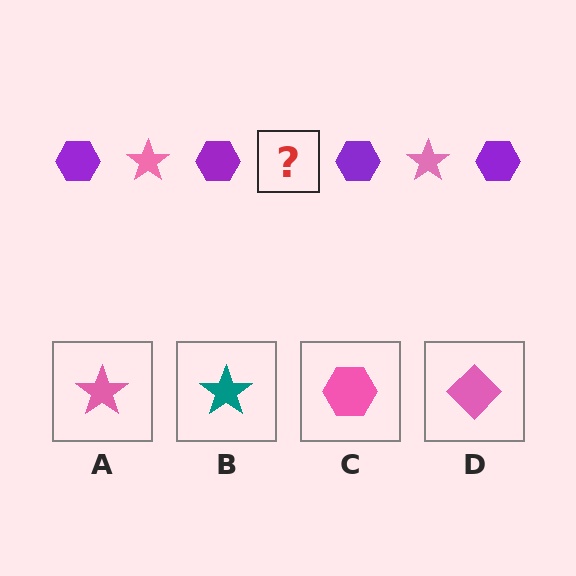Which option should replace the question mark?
Option A.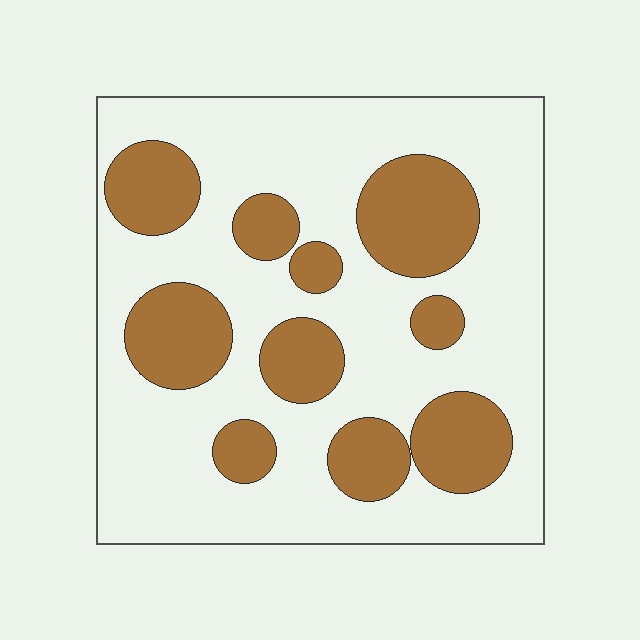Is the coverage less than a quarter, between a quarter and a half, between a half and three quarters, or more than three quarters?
Between a quarter and a half.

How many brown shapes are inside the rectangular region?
10.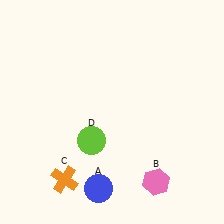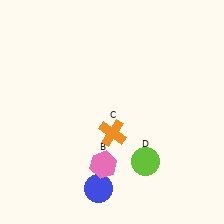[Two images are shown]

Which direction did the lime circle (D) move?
The lime circle (D) moved right.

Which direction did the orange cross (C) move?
The orange cross (C) moved right.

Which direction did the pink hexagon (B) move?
The pink hexagon (B) moved left.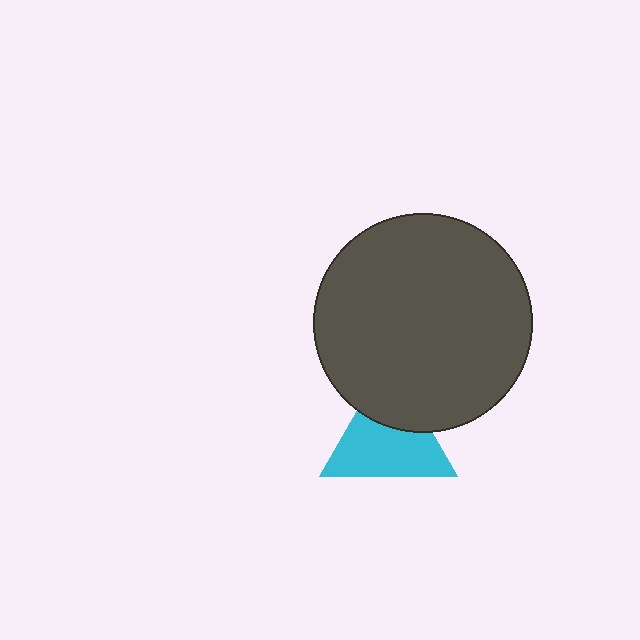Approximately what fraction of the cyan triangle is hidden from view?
Roughly 33% of the cyan triangle is hidden behind the dark gray circle.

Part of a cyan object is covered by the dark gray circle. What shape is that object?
It is a triangle.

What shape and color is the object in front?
The object in front is a dark gray circle.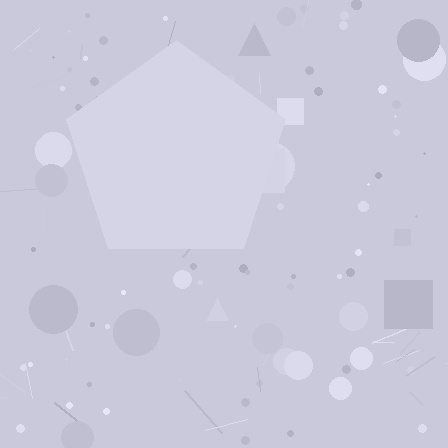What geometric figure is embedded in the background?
A pentagon is embedded in the background.